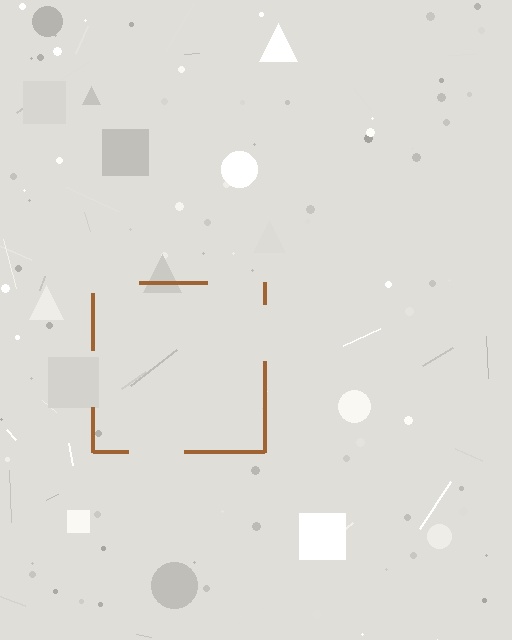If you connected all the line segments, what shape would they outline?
They would outline a square.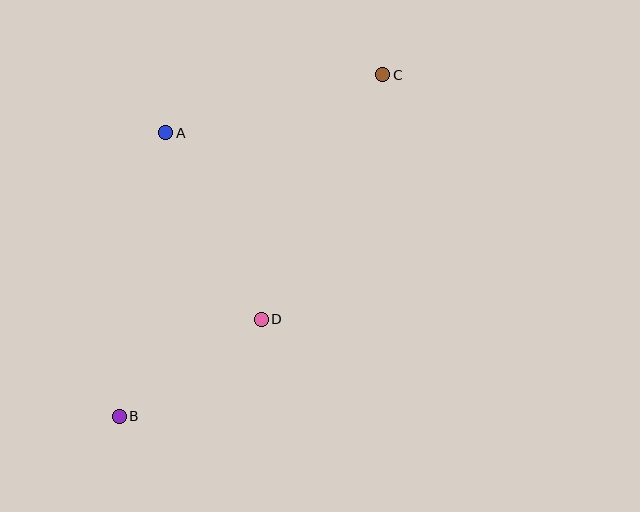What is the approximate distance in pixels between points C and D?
The distance between C and D is approximately 273 pixels.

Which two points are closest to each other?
Points B and D are closest to each other.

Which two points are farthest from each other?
Points B and C are farthest from each other.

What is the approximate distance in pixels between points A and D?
The distance between A and D is approximately 209 pixels.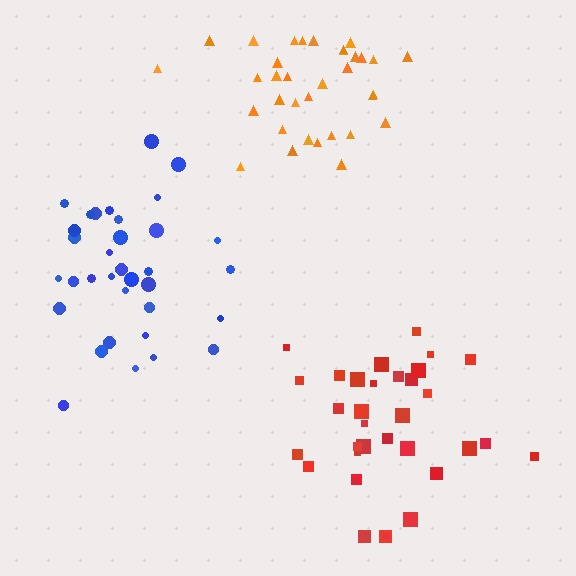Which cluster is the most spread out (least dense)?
Red.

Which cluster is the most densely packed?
Orange.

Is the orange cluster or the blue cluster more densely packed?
Orange.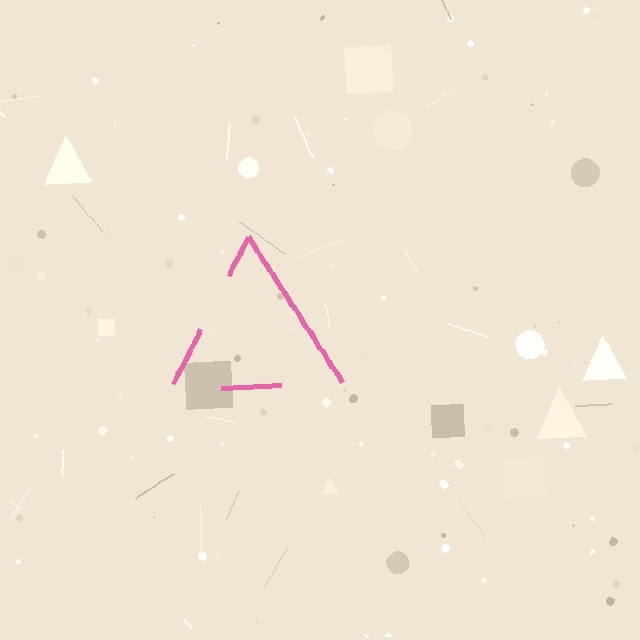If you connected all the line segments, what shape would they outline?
They would outline a triangle.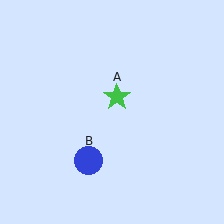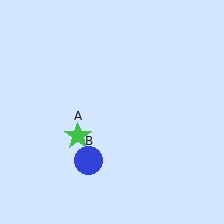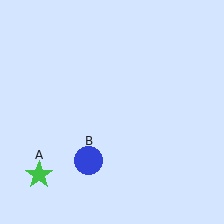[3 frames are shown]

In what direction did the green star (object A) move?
The green star (object A) moved down and to the left.